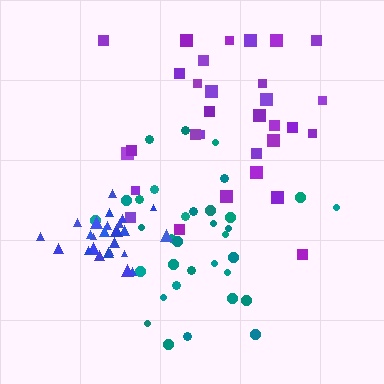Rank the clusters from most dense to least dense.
blue, teal, purple.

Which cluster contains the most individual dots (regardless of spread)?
Teal (34).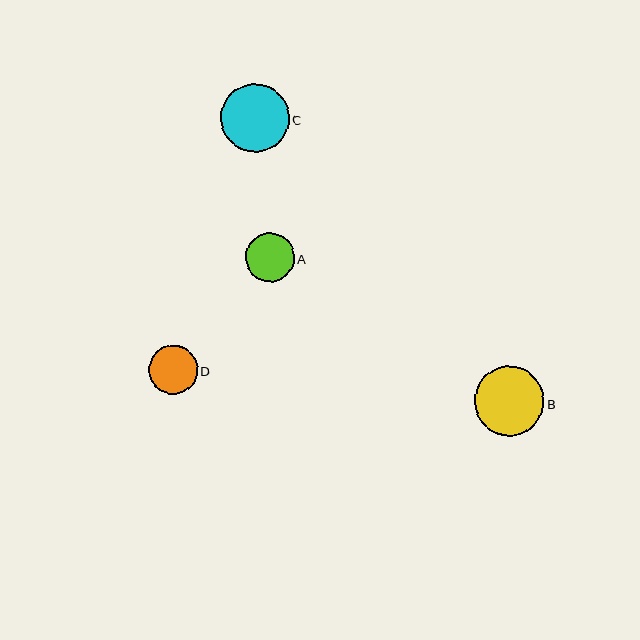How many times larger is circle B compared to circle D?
Circle B is approximately 1.4 times the size of circle D.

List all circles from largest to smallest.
From largest to smallest: B, C, D, A.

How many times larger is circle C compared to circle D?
Circle C is approximately 1.4 times the size of circle D.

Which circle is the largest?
Circle B is the largest with a size of approximately 69 pixels.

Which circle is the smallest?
Circle A is the smallest with a size of approximately 48 pixels.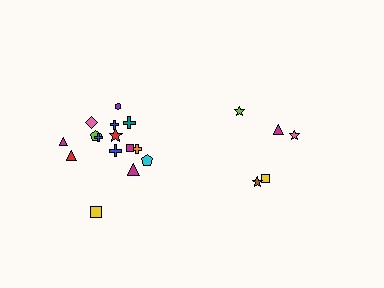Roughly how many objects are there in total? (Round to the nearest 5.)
Roughly 20 objects in total.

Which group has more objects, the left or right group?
The left group.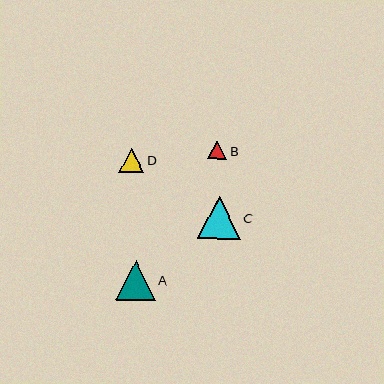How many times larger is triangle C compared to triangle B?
Triangle C is approximately 2.3 times the size of triangle B.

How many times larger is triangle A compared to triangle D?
Triangle A is approximately 1.6 times the size of triangle D.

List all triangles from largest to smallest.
From largest to smallest: C, A, D, B.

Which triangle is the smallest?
Triangle B is the smallest with a size of approximately 19 pixels.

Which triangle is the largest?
Triangle C is the largest with a size of approximately 43 pixels.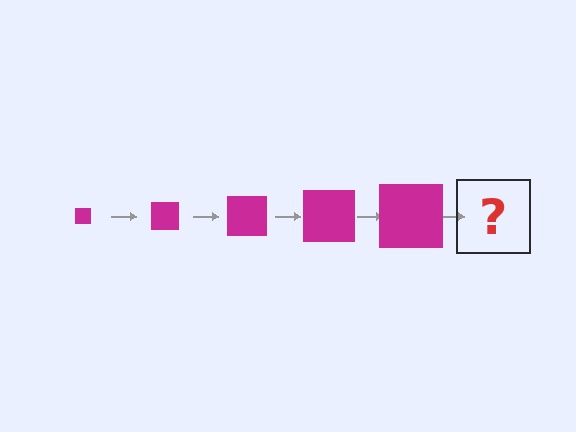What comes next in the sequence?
The next element should be a magenta square, larger than the previous one.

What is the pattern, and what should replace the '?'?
The pattern is that the square gets progressively larger each step. The '?' should be a magenta square, larger than the previous one.